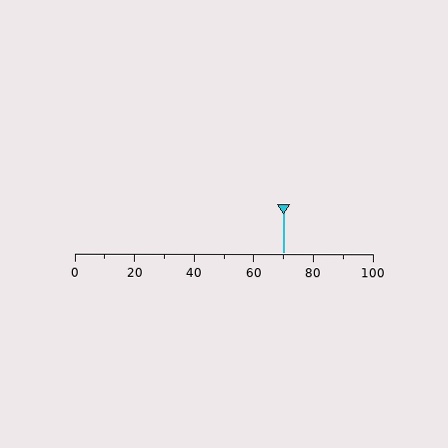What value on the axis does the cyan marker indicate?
The marker indicates approximately 70.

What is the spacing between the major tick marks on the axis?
The major ticks are spaced 20 apart.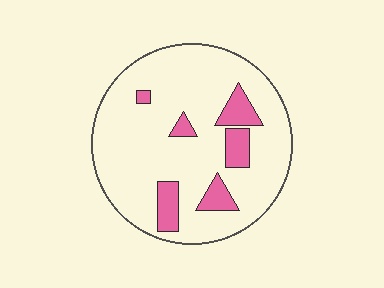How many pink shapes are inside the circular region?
6.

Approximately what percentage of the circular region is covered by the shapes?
Approximately 15%.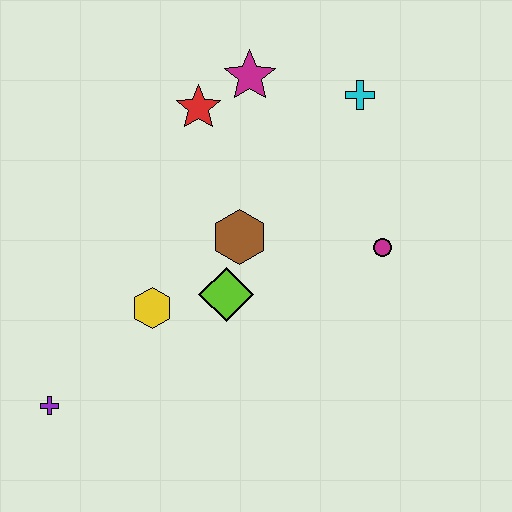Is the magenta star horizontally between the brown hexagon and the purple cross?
No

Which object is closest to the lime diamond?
The brown hexagon is closest to the lime diamond.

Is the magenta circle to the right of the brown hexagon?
Yes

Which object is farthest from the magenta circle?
The purple cross is farthest from the magenta circle.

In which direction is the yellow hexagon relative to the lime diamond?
The yellow hexagon is to the left of the lime diamond.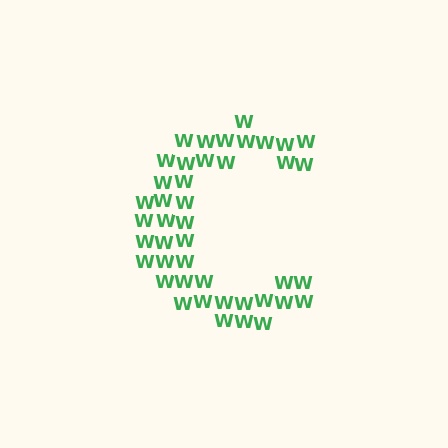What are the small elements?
The small elements are letter W's.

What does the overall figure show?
The overall figure shows the letter C.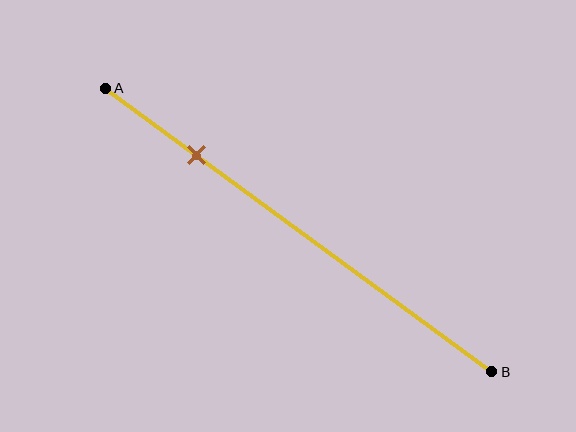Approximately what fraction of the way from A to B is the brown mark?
The brown mark is approximately 25% of the way from A to B.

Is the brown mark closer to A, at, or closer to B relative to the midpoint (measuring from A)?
The brown mark is closer to point A than the midpoint of segment AB.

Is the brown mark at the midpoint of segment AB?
No, the mark is at about 25% from A, not at the 50% midpoint.